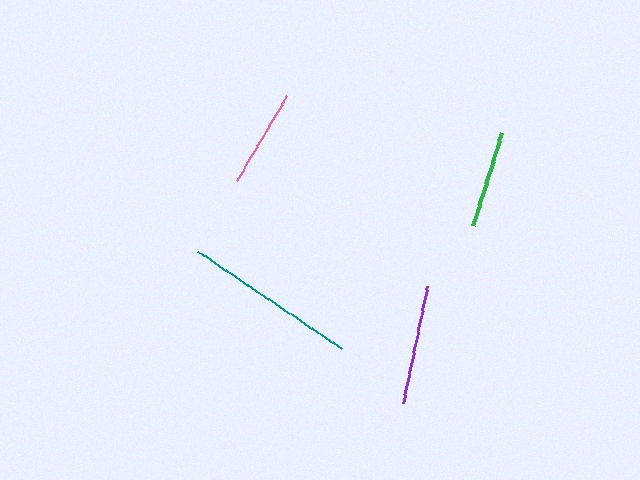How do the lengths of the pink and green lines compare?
The pink and green lines are approximately the same length.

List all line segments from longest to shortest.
From longest to shortest: teal, purple, pink, green.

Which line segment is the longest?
The teal line is the longest at approximately 173 pixels.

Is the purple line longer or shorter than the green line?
The purple line is longer than the green line.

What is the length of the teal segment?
The teal segment is approximately 173 pixels long.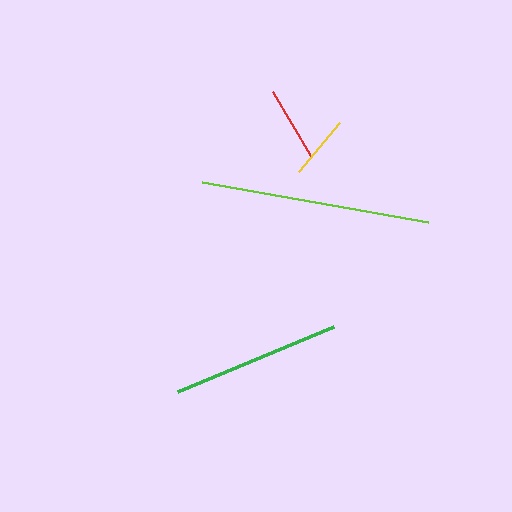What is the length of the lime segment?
The lime segment is approximately 230 pixels long.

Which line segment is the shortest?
The yellow line is the shortest at approximately 65 pixels.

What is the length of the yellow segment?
The yellow segment is approximately 65 pixels long.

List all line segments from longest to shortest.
From longest to shortest: lime, green, red, yellow.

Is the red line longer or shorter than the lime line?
The lime line is longer than the red line.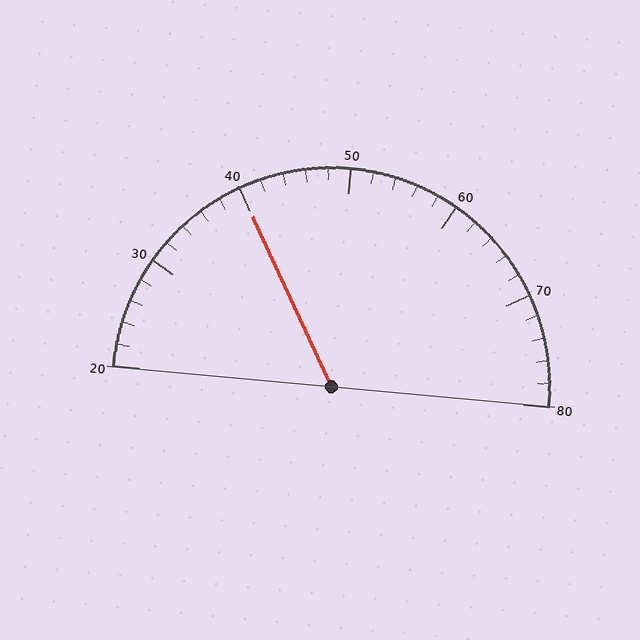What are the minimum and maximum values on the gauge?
The gauge ranges from 20 to 80.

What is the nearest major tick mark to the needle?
The nearest major tick mark is 40.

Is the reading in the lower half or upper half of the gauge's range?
The reading is in the lower half of the range (20 to 80).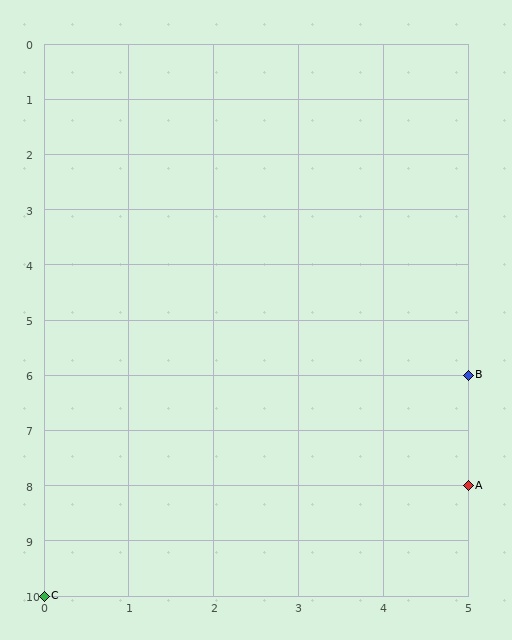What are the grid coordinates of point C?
Point C is at grid coordinates (0, 10).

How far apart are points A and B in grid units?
Points A and B are 2 rows apart.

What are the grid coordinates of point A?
Point A is at grid coordinates (5, 8).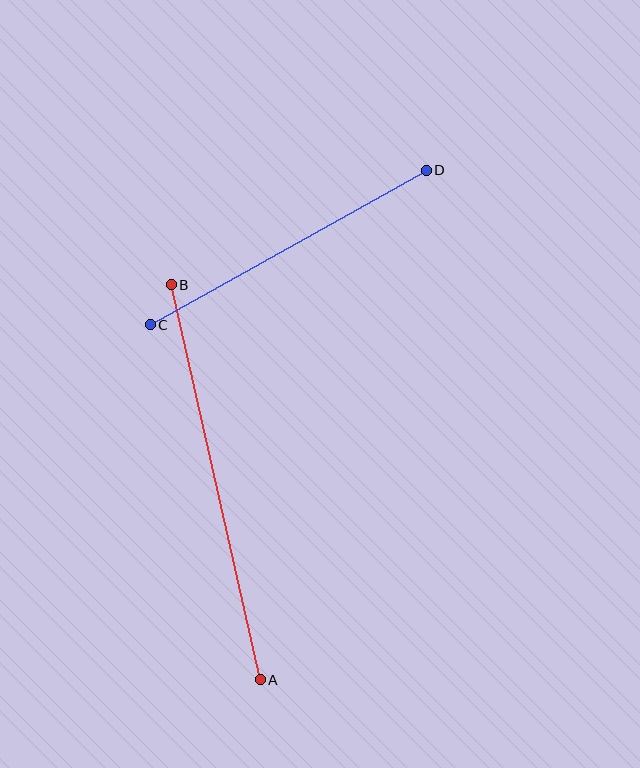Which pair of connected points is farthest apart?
Points A and B are farthest apart.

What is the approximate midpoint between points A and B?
The midpoint is at approximately (216, 482) pixels.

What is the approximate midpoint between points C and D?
The midpoint is at approximately (288, 248) pixels.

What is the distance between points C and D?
The distance is approximately 316 pixels.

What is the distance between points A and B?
The distance is approximately 405 pixels.